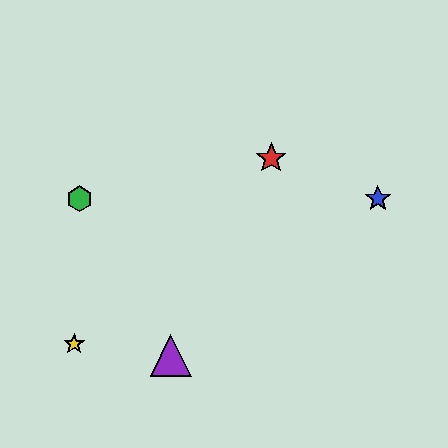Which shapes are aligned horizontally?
The blue star, the green hexagon are aligned horizontally.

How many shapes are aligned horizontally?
2 shapes (the blue star, the green hexagon) are aligned horizontally.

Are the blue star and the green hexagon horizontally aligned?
Yes, both are at y≈199.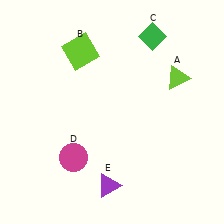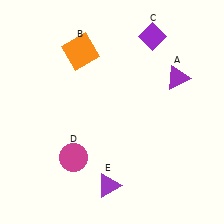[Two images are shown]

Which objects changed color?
A changed from lime to purple. B changed from lime to orange. C changed from green to purple.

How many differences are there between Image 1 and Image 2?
There are 3 differences between the two images.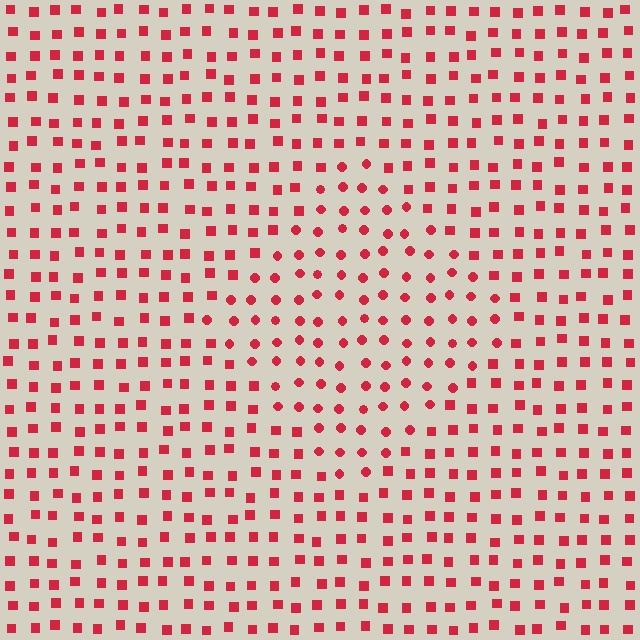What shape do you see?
I see a diamond.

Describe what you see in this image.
The image is filled with small red elements arranged in a uniform grid. A diamond-shaped region contains circles, while the surrounding area contains squares. The boundary is defined purely by the change in element shape.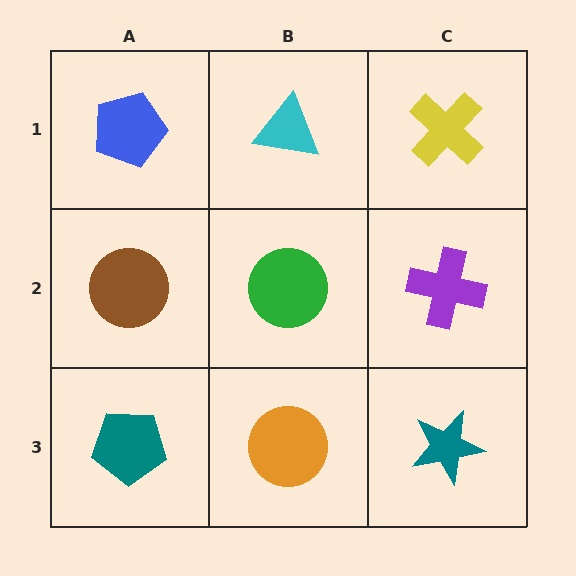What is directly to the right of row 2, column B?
A purple cross.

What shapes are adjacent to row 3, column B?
A green circle (row 2, column B), a teal pentagon (row 3, column A), a teal star (row 3, column C).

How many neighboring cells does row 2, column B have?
4.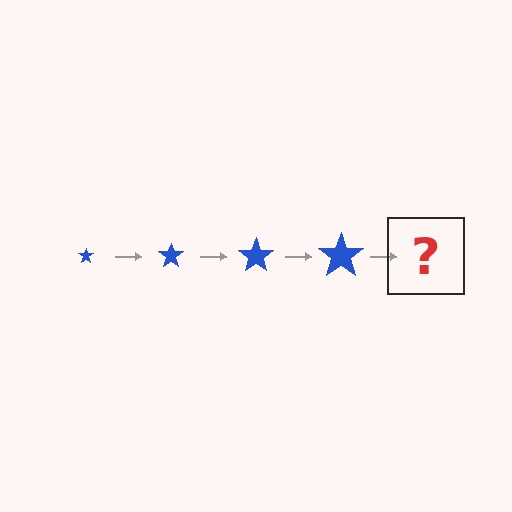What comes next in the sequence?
The next element should be a blue star, larger than the previous one.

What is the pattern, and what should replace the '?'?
The pattern is that the star gets progressively larger each step. The '?' should be a blue star, larger than the previous one.